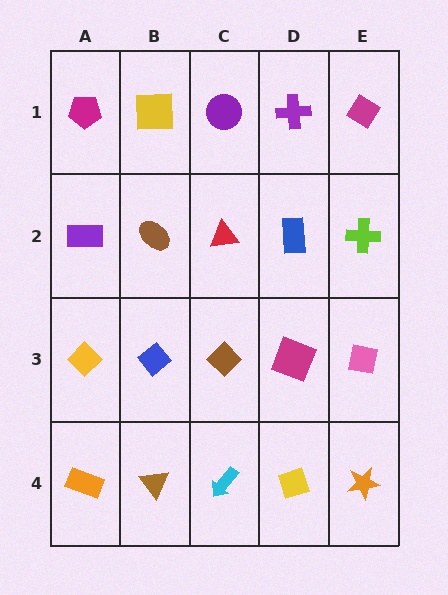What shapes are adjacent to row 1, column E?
A lime cross (row 2, column E), a purple cross (row 1, column D).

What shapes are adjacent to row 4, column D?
A magenta square (row 3, column D), a cyan arrow (row 4, column C), an orange star (row 4, column E).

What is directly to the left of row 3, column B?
A yellow diamond.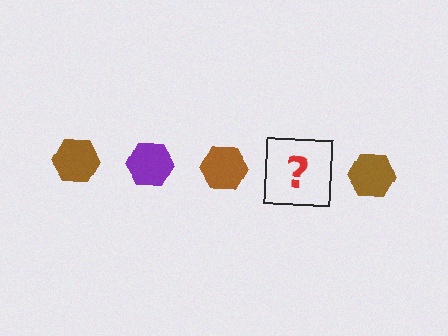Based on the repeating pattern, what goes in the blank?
The blank should be a purple hexagon.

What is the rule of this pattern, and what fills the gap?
The rule is that the pattern cycles through brown, purple hexagons. The gap should be filled with a purple hexagon.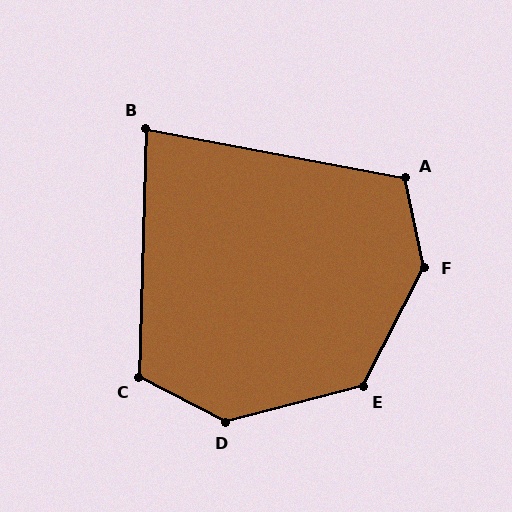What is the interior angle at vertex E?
Approximately 132 degrees (obtuse).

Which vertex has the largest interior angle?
F, at approximately 141 degrees.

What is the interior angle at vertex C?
Approximately 116 degrees (obtuse).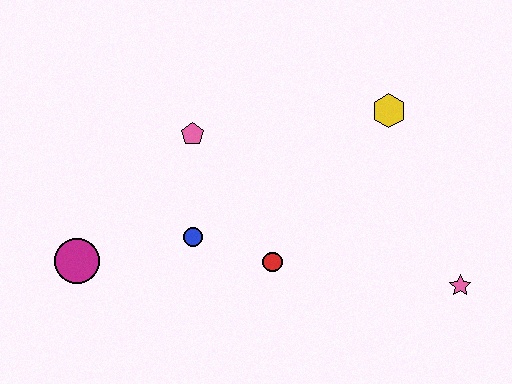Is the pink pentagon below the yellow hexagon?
Yes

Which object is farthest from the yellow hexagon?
The magenta circle is farthest from the yellow hexagon.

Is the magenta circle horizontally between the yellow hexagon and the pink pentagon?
No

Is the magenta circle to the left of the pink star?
Yes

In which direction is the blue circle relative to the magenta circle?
The blue circle is to the right of the magenta circle.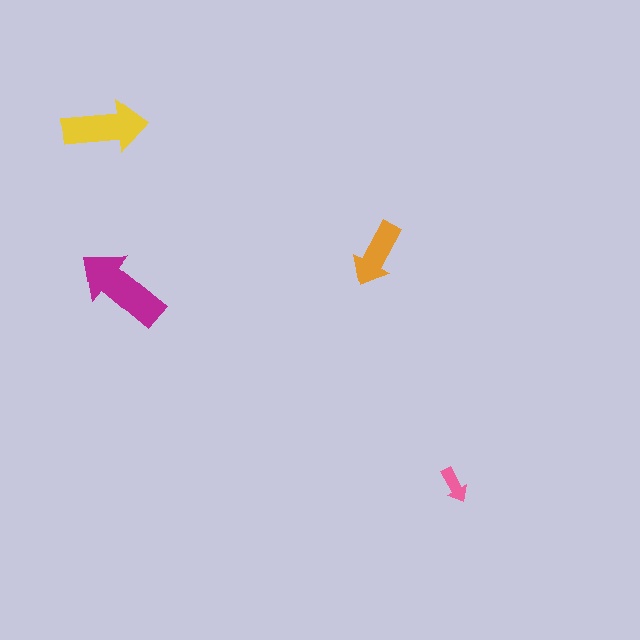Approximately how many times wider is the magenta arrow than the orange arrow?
About 1.5 times wider.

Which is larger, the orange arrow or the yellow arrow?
The yellow one.